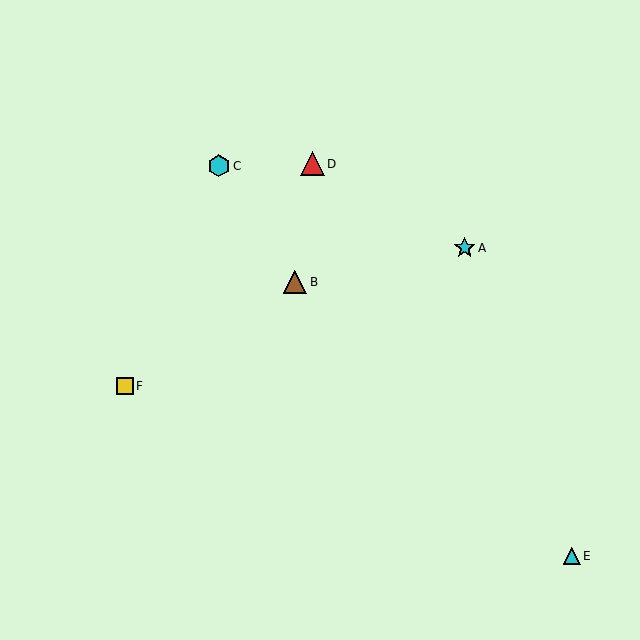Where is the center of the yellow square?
The center of the yellow square is at (125, 386).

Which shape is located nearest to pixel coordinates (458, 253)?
The cyan star (labeled A) at (465, 248) is nearest to that location.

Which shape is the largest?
The red triangle (labeled D) is the largest.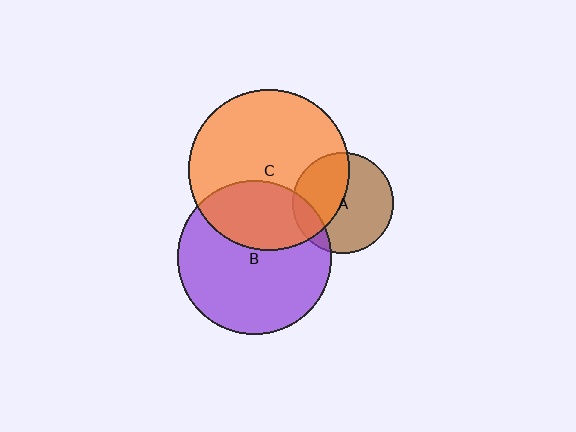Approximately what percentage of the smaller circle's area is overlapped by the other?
Approximately 40%.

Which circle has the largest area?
Circle C (orange).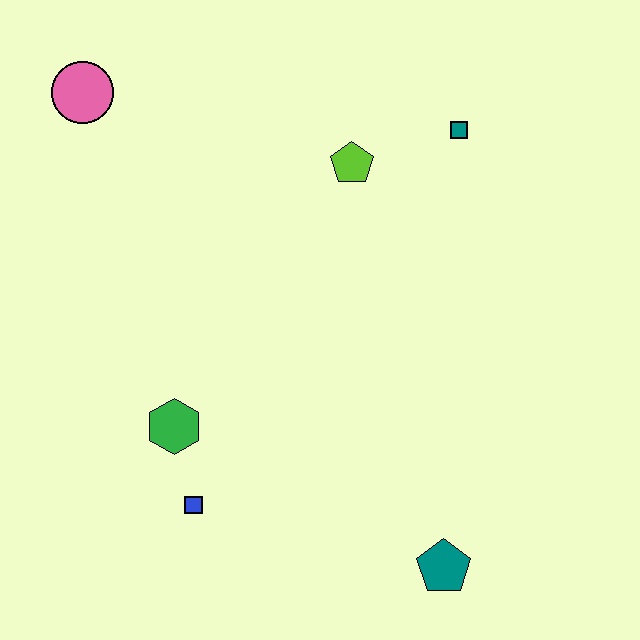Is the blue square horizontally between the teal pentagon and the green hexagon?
Yes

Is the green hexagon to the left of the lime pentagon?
Yes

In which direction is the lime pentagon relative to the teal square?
The lime pentagon is to the left of the teal square.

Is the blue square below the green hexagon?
Yes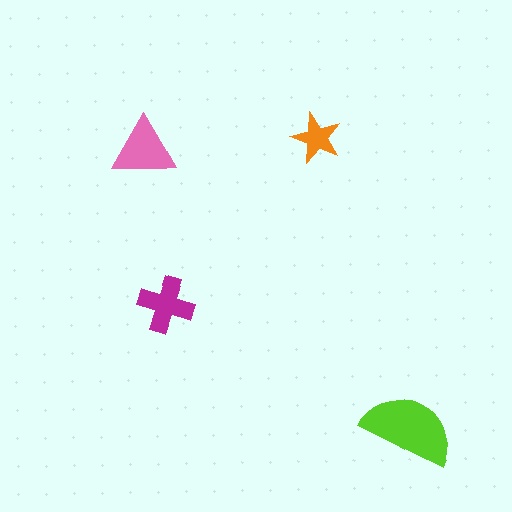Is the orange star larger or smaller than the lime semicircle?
Smaller.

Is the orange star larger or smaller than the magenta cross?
Smaller.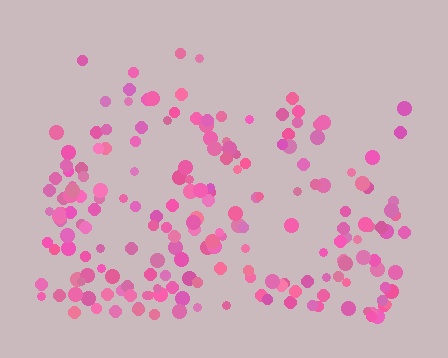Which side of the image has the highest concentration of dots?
The bottom.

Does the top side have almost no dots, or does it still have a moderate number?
Still a moderate number, just noticeably fewer than the bottom.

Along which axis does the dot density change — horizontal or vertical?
Vertical.